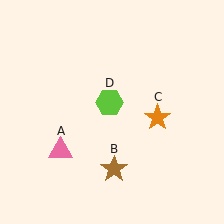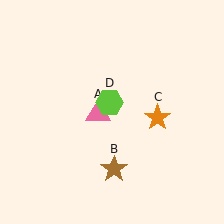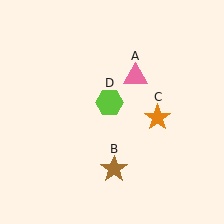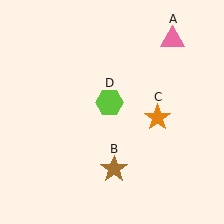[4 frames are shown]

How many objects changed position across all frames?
1 object changed position: pink triangle (object A).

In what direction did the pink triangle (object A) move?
The pink triangle (object A) moved up and to the right.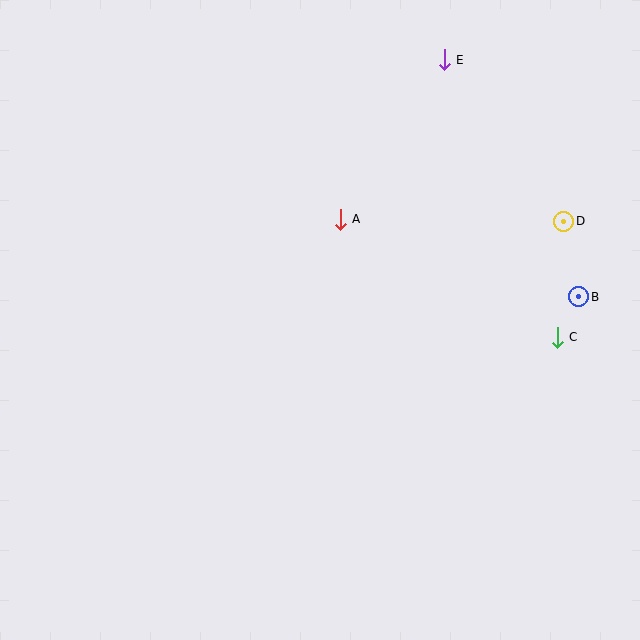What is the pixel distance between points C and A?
The distance between C and A is 247 pixels.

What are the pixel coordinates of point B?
Point B is at (579, 297).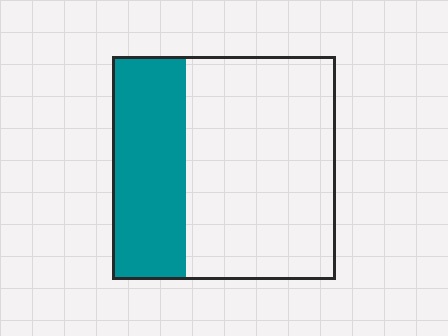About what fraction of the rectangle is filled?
About one third (1/3).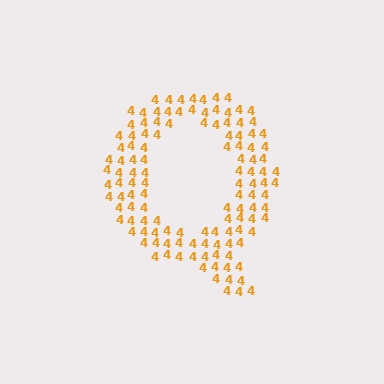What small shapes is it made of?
It is made of small digit 4's.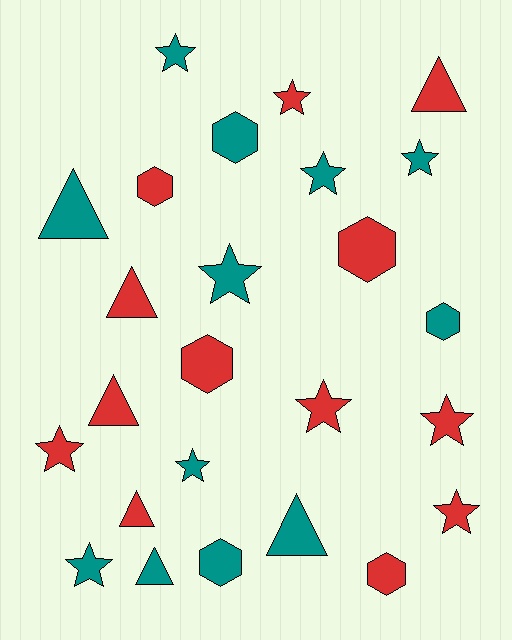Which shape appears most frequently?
Star, with 11 objects.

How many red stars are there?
There are 5 red stars.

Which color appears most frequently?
Red, with 13 objects.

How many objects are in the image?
There are 25 objects.